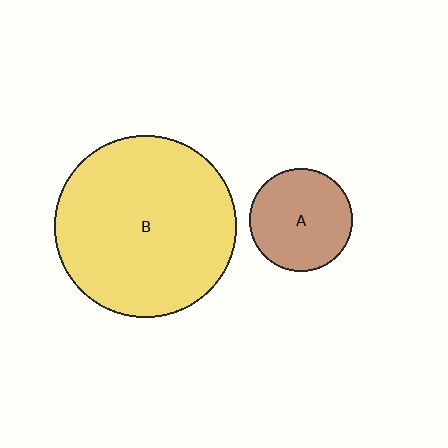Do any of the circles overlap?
No, none of the circles overlap.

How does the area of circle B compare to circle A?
Approximately 3.1 times.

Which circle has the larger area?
Circle B (yellow).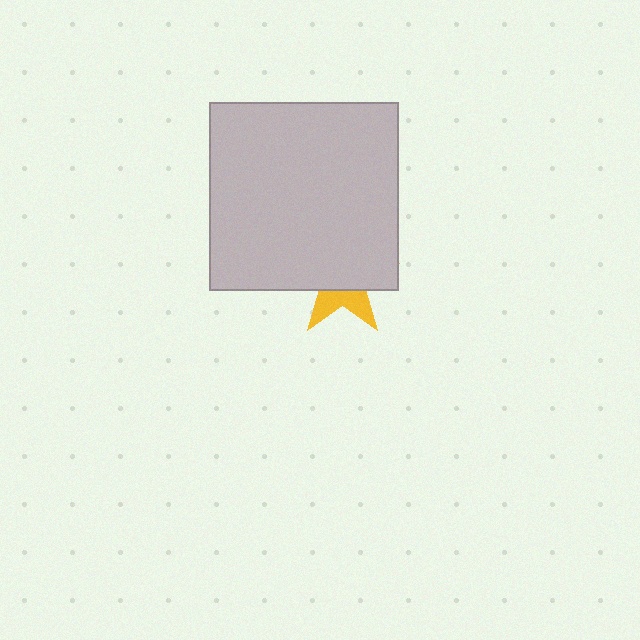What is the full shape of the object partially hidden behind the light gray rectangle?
The partially hidden object is a yellow star.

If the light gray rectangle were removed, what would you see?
You would see the complete yellow star.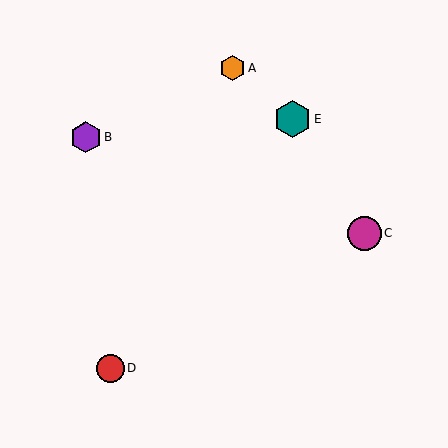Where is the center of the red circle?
The center of the red circle is at (111, 368).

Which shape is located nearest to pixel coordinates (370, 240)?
The magenta circle (labeled C) at (364, 233) is nearest to that location.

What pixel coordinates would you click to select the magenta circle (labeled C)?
Click at (364, 233) to select the magenta circle C.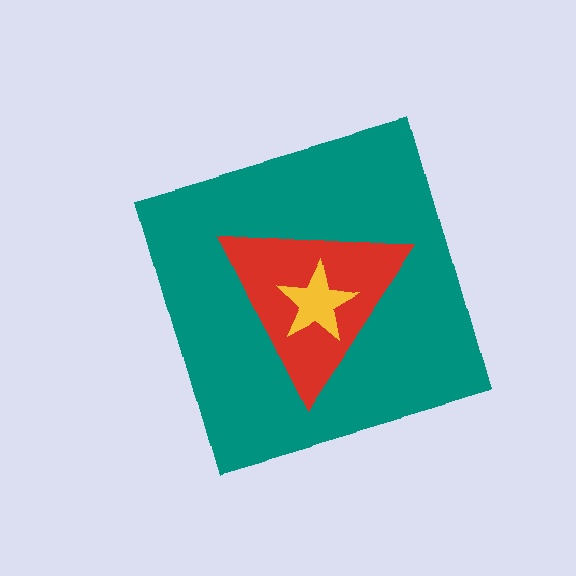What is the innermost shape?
The yellow star.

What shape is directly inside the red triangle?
The yellow star.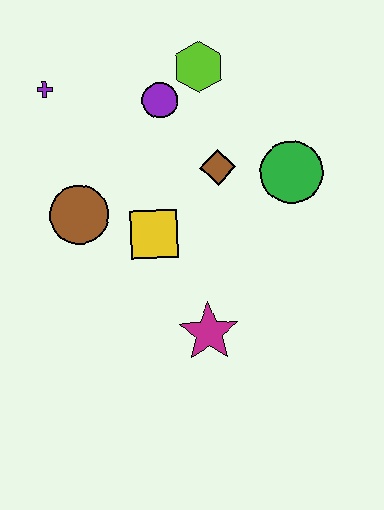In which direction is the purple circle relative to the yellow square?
The purple circle is above the yellow square.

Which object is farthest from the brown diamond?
The purple cross is farthest from the brown diamond.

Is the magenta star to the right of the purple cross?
Yes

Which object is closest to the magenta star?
The yellow square is closest to the magenta star.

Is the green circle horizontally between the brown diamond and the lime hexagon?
No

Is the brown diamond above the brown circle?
Yes